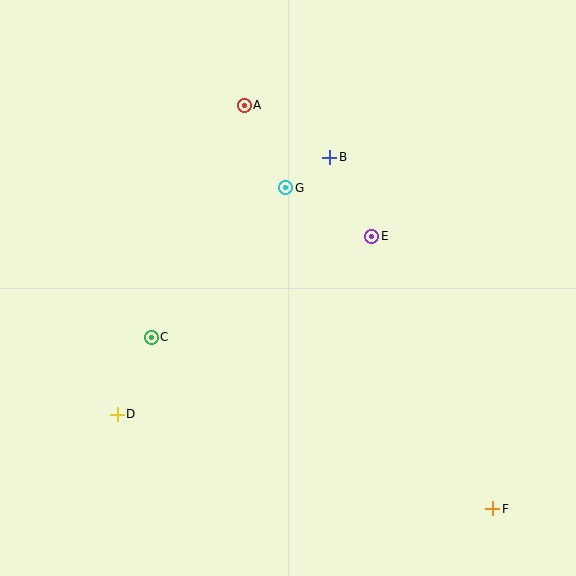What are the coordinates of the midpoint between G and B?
The midpoint between G and B is at (308, 173).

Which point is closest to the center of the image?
Point E at (372, 236) is closest to the center.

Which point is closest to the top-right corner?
Point B is closest to the top-right corner.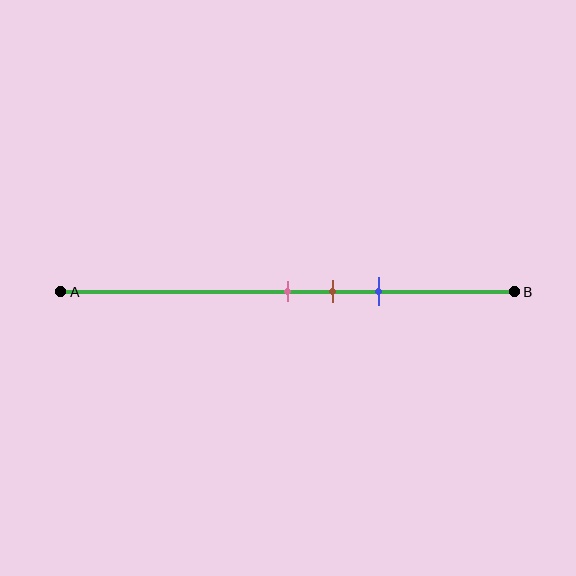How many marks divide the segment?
There are 3 marks dividing the segment.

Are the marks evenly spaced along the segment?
Yes, the marks are approximately evenly spaced.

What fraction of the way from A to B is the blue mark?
The blue mark is approximately 70% (0.7) of the way from A to B.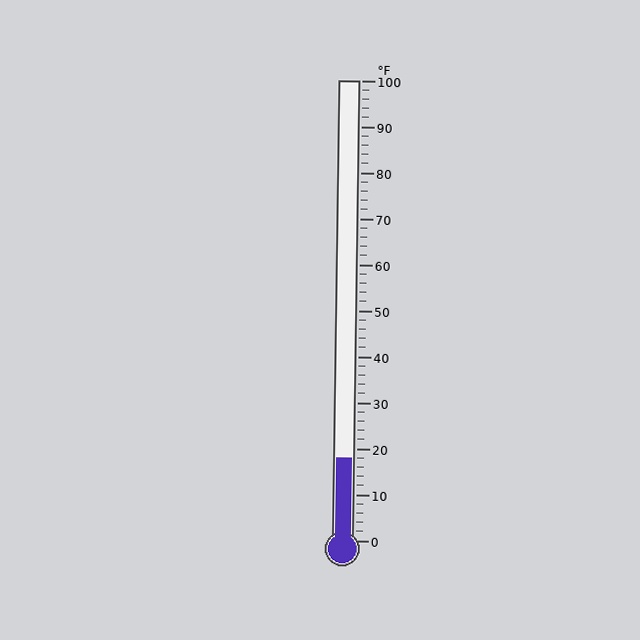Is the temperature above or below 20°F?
The temperature is below 20°F.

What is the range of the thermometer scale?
The thermometer scale ranges from 0°F to 100°F.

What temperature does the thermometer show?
The thermometer shows approximately 18°F.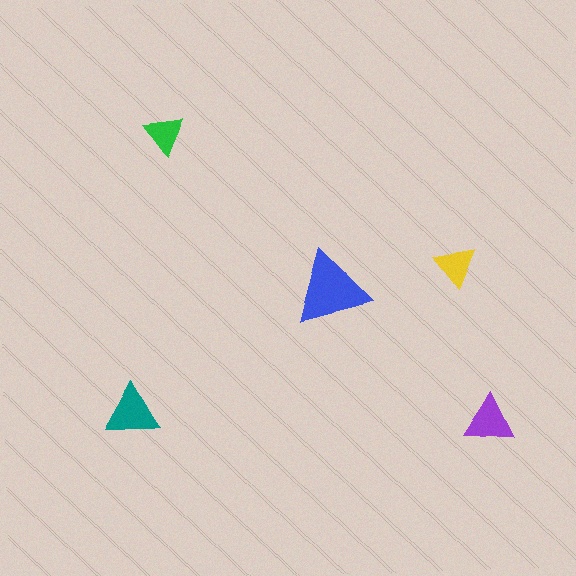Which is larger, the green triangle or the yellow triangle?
The yellow one.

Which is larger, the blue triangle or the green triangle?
The blue one.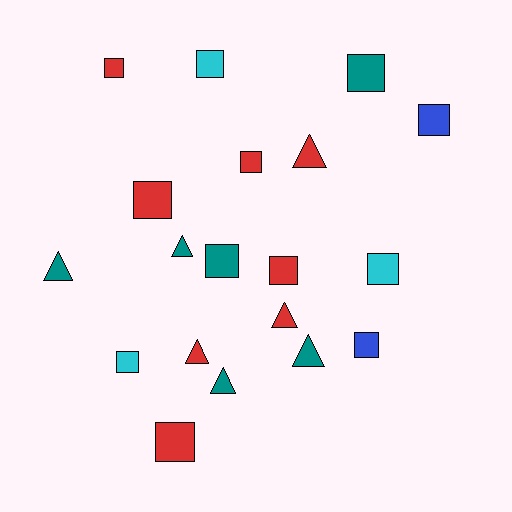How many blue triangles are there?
There are no blue triangles.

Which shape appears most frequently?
Square, with 12 objects.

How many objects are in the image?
There are 19 objects.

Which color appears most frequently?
Red, with 8 objects.